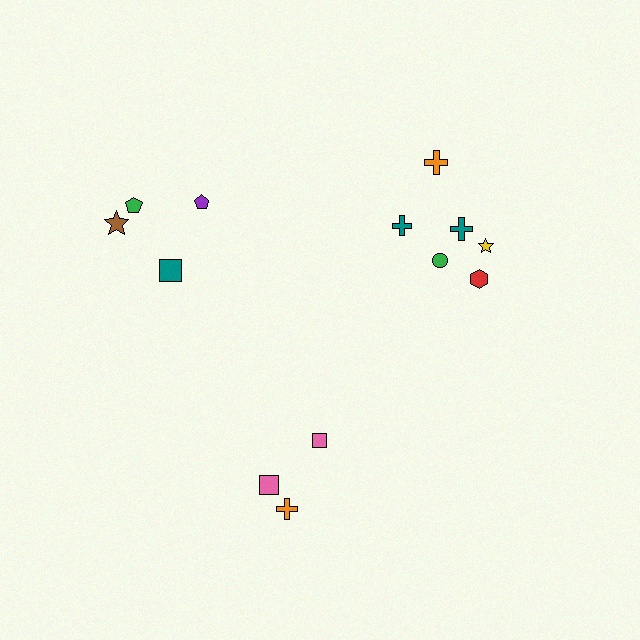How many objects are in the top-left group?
There are 4 objects.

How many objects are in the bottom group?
There are 3 objects.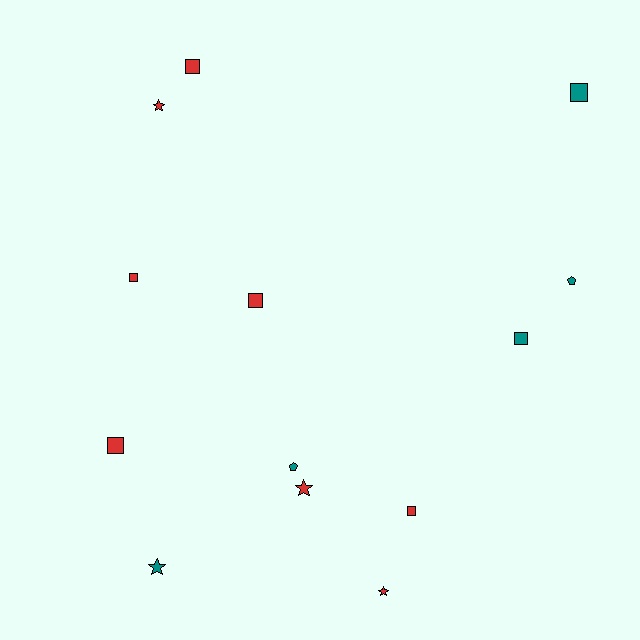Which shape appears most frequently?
Square, with 7 objects.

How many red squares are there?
There are 5 red squares.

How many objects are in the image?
There are 13 objects.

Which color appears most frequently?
Red, with 8 objects.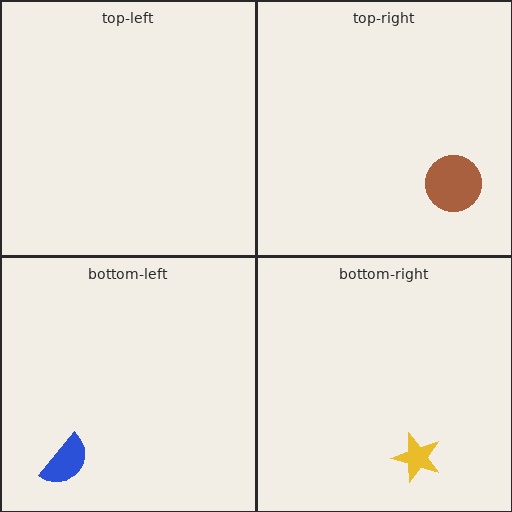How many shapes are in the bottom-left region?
1.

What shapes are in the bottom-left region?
The blue semicircle.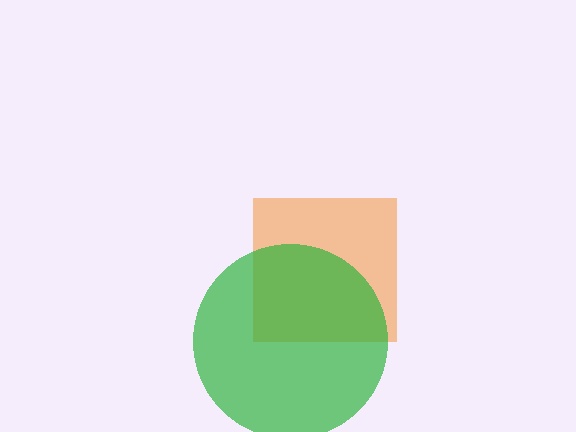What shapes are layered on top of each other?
The layered shapes are: an orange square, a green circle.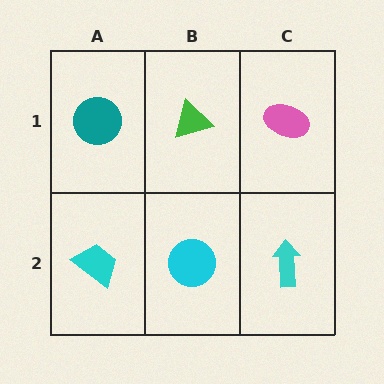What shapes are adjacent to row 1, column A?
A cyan trapezoid (row 2, column A), a green triangle (row 1, column B).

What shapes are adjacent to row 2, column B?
A green triangle (row 1, column B), a cyan trapezoid (row 2, column A), a cyan arrow (row 2, column C).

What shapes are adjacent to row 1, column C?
A cyan arrow (row 2, column C), a green triangle (row 1, column B).